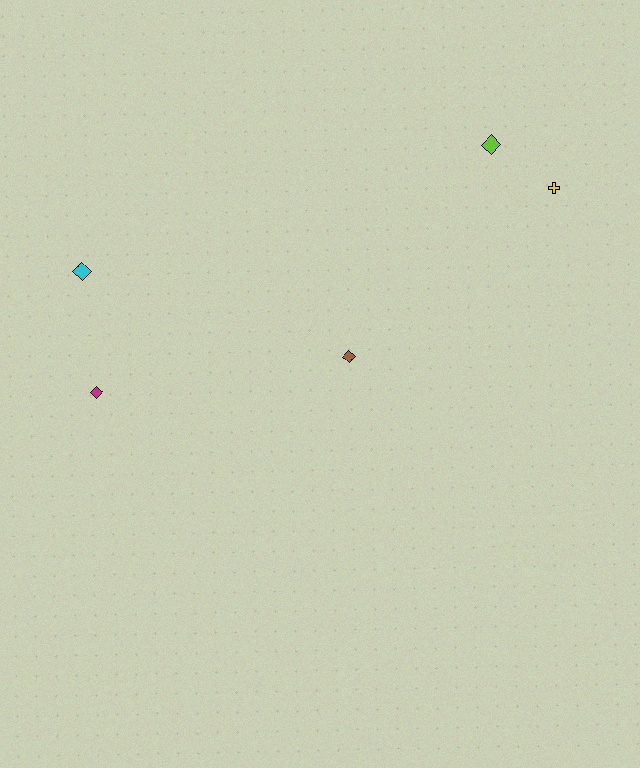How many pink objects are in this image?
There are no pink objects.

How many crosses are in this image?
There is 1 cross.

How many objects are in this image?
There are 5 objects.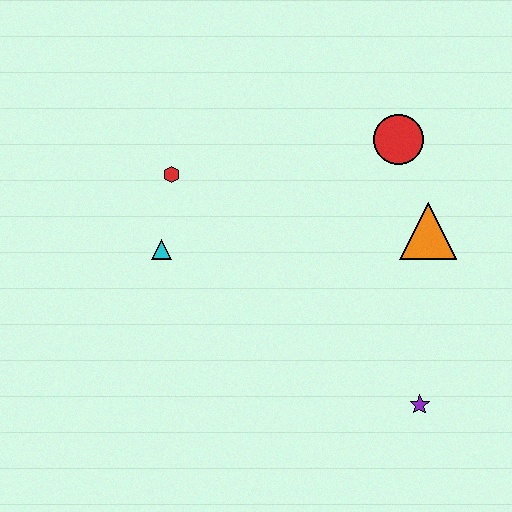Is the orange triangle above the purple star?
Yes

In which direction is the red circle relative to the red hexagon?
The red circle is to the right of the red hexagon.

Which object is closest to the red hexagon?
The cyan triangle is closest to the red hexagon.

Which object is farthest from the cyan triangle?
The purple star is farthest from the cyan triangle.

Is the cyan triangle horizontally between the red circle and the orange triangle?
No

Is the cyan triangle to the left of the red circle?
Yes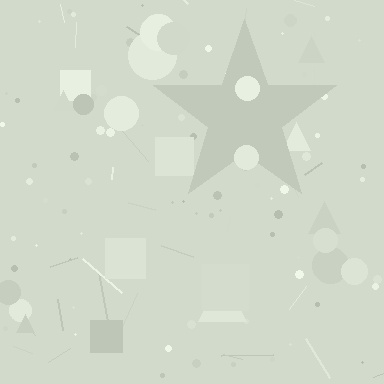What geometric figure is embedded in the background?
A star is embedded in the background.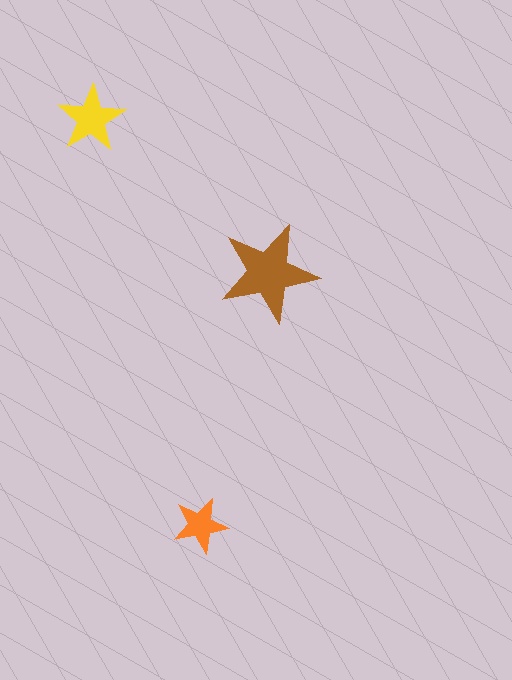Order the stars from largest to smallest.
the brown one, the yellow one, the orange one.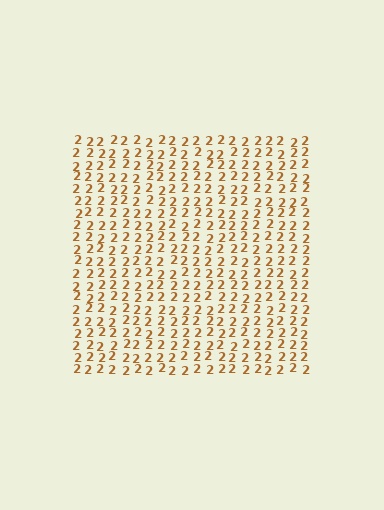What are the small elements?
The small elements are digit 2's.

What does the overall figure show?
The overall figure shows a square.